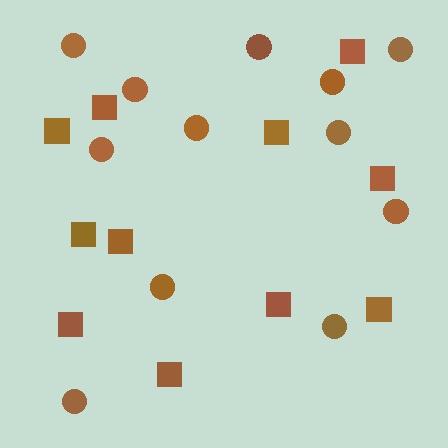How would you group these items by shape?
There are 2 groups: one group of squares (11) and one group of circles (12).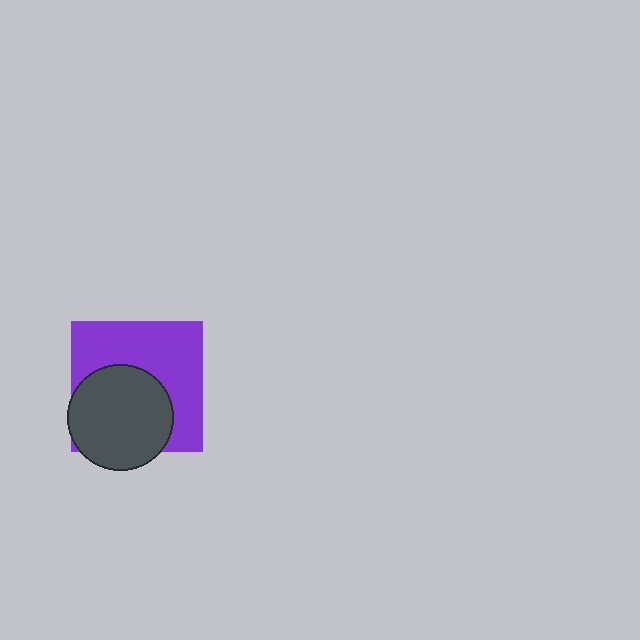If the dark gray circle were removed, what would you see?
You would see the complete purple square.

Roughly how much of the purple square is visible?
About half of it is visible (roughly 55%).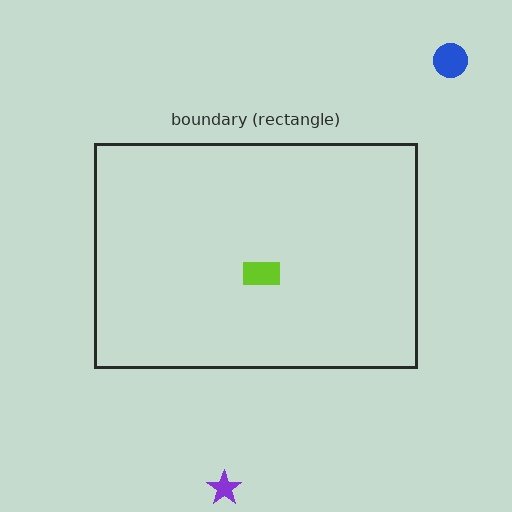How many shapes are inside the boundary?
1 inside, 2 outside.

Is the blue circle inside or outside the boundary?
Outside.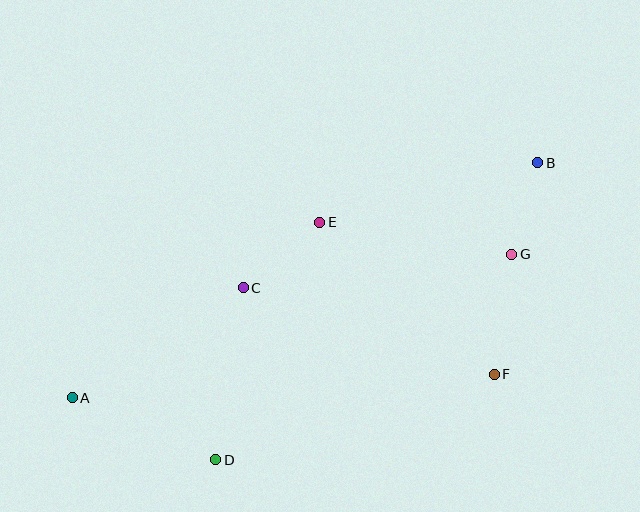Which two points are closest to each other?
Points B and G are closest to each other.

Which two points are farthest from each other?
Points A and B are farthest from each other.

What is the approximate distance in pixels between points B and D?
The distance between B and D is approximately 438 pixels.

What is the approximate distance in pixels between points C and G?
The distance between C and G is approximately 271 pixels.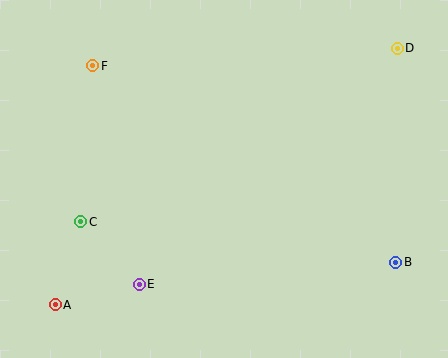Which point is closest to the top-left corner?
Point F is closest to the top-left corner.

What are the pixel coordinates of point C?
Point C is at (81, 222).